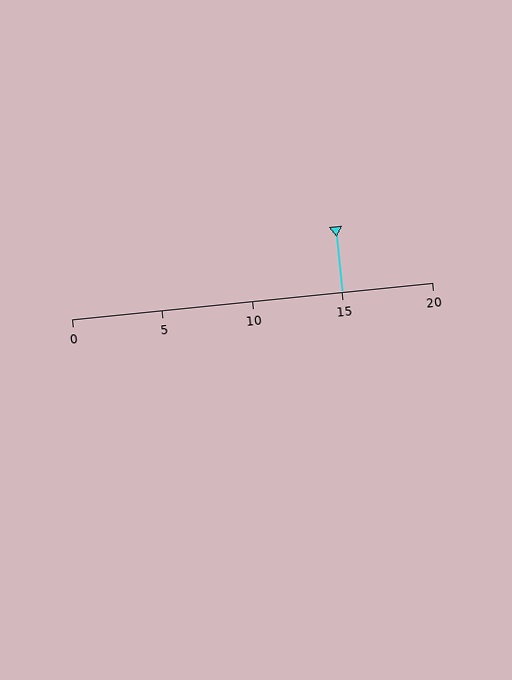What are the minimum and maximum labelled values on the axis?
The axis runs from 0 to 20.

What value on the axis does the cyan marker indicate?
The marker indicates approximately 15.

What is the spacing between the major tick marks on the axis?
The major ticks are spaced 5 apart.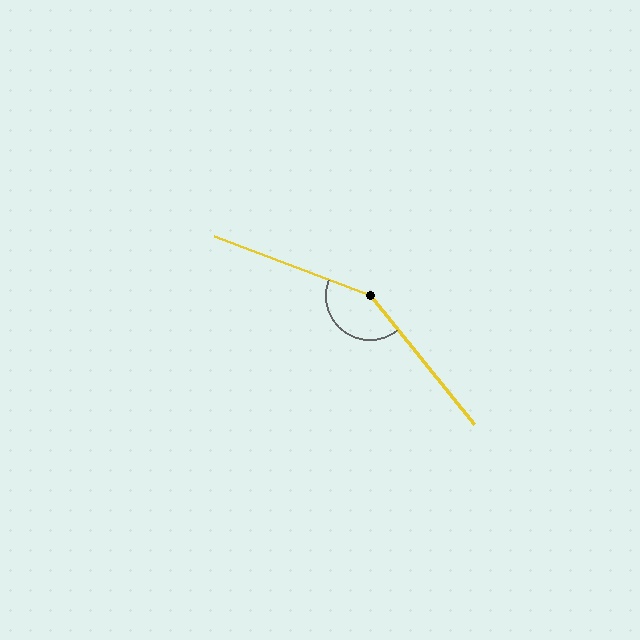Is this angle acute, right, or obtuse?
It is obtuse.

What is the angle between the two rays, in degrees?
Approximately 150 degrees.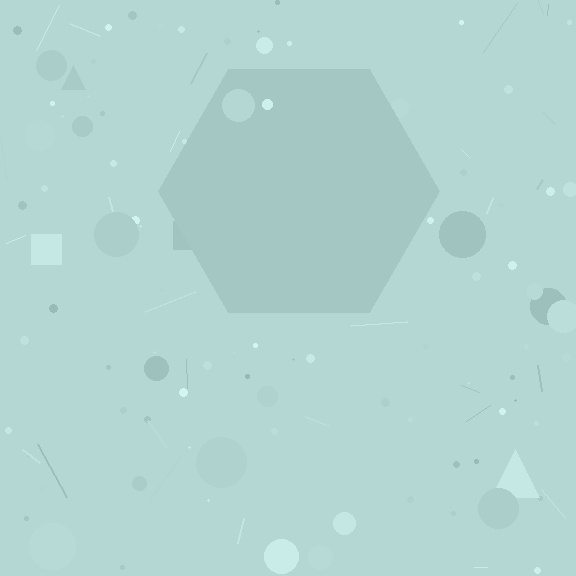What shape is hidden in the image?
A hexagon is hidden in the image.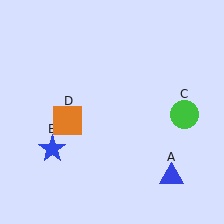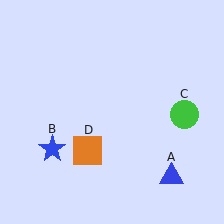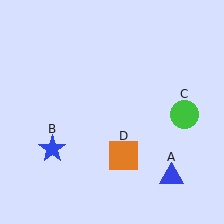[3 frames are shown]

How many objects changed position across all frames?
1 object changed position: orange square (object D).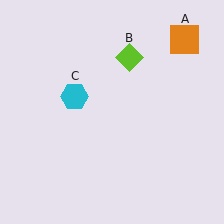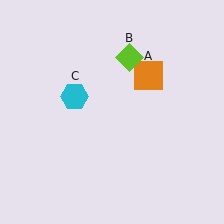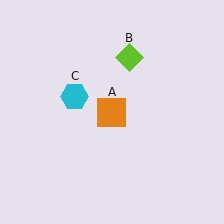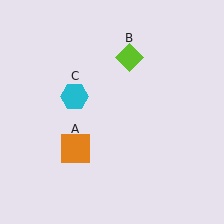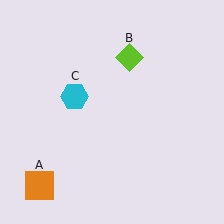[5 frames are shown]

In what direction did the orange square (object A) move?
The orange square (object A) moved down and to the left.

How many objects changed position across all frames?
1 object changed position: orange square (object A).